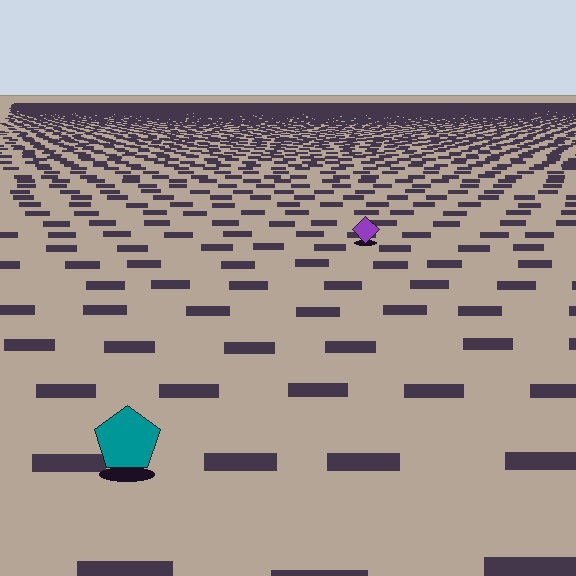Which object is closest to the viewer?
The teal pentagon is closest. The texture marks near it are larger and more spread out.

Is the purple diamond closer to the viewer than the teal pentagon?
No. The teal pentagon is closer — you can tell from the texture gradient: the ground texture is coarser near it.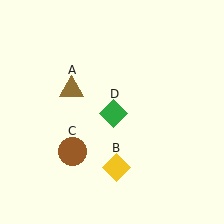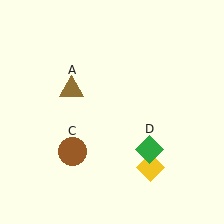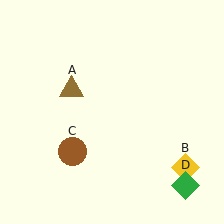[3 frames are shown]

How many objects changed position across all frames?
2 objects changed position: yellow diamond (object B), green diamond (object D).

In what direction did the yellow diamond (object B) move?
The yellow diamond (object B) moved right.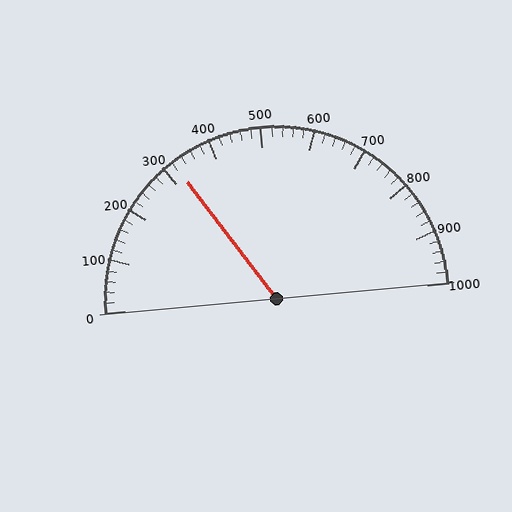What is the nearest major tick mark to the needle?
The nearest major tick mark is 300.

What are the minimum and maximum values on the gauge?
The gauge ranges from 0 to 1000.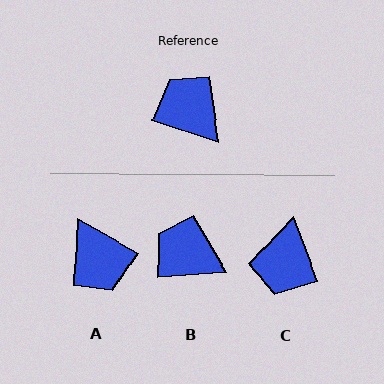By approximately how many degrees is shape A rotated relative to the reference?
Approximately 169 degrees counter-clockwise.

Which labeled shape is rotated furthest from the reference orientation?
A, about 169 degrees away.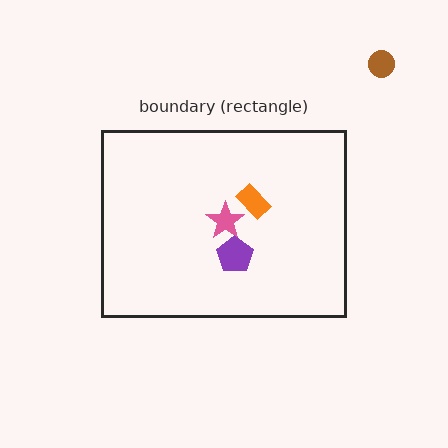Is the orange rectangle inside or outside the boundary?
Inside.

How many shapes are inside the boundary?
3 inside, 1 outside.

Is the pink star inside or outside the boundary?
Inside.